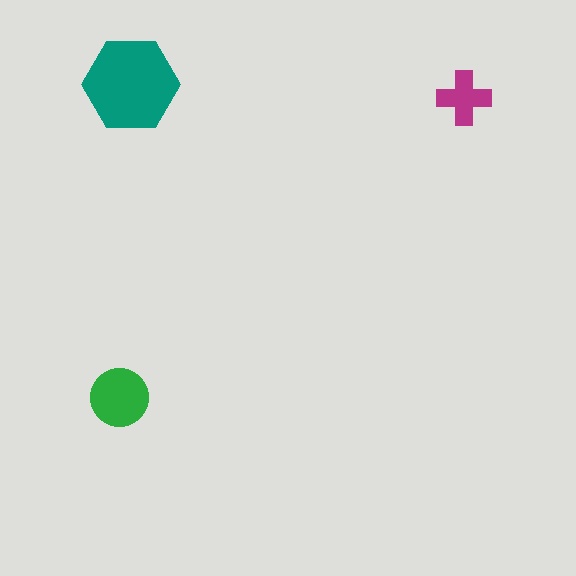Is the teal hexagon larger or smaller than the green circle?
Larger.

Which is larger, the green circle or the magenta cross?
The green circle.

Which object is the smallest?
The magenta cross.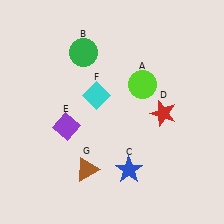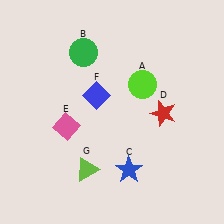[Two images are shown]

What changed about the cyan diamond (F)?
In Image 1, F is cyan. In Image 2, it changed to blue.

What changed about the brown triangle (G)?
In Image 1, G is brown. In Image 2, it changed to lime.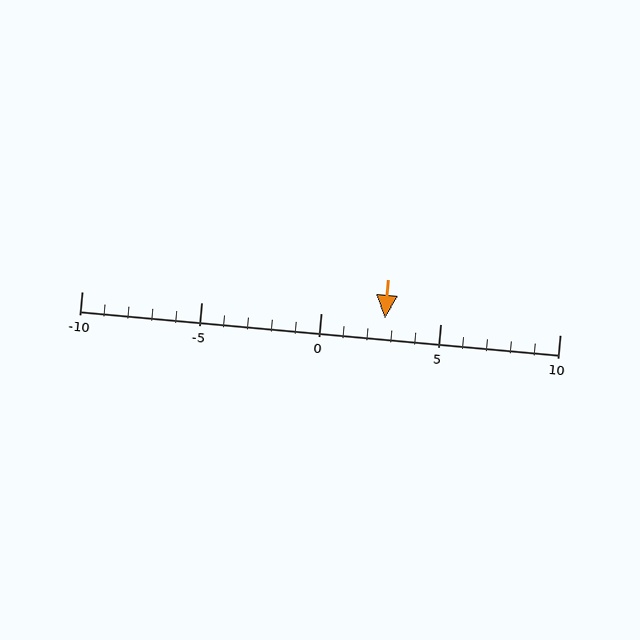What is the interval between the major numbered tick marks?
The major tick marks are spaced 5 units apart.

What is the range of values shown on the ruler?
The ruler shows values from -10 to 10.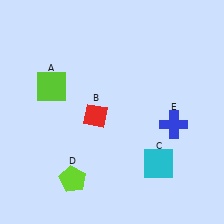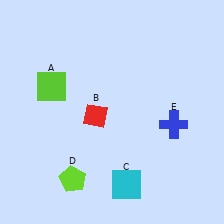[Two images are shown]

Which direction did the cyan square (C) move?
The cyan square (C) moved left.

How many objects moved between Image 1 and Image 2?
1 object moved between the two images.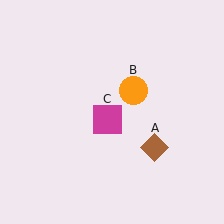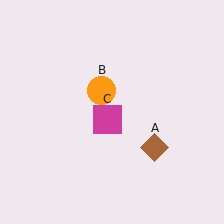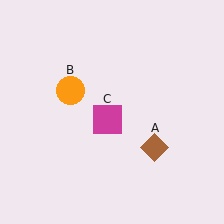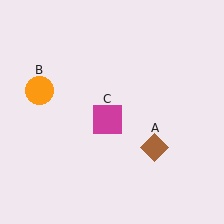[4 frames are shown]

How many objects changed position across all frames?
1 object changed position: orange circle (object B).